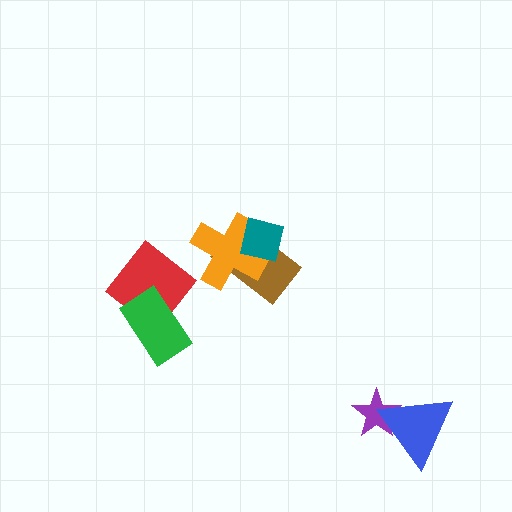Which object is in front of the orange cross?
The teal square is in front of the orange cross.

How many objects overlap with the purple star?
1 object overlaps with the purple star.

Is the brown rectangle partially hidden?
Yes, it is partially covered by another shape.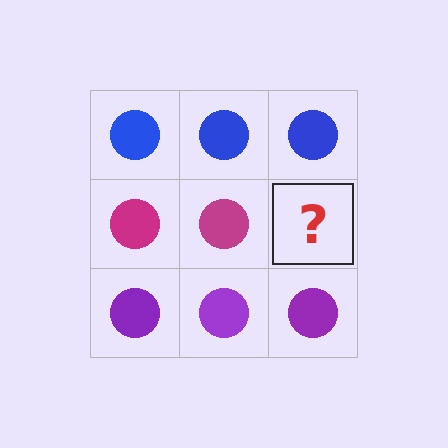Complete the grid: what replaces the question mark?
The question mark should be replaced with a magenta circle.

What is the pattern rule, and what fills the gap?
The rule is that each row has a consistent color. The gap should be filled with a magenta circle.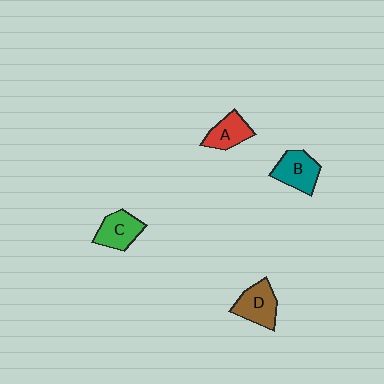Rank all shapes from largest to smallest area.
From largest to smallest: D (brown), B (teal), C (green), A (red).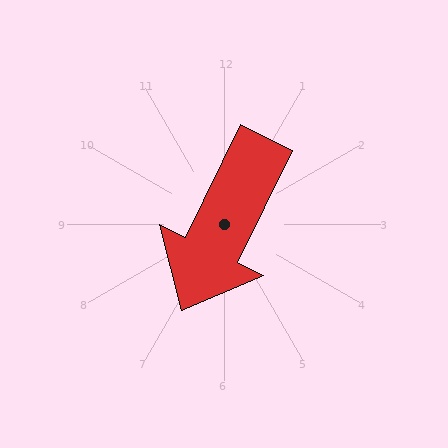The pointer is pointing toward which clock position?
Roughly 7 o'clock.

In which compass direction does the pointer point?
Southwest.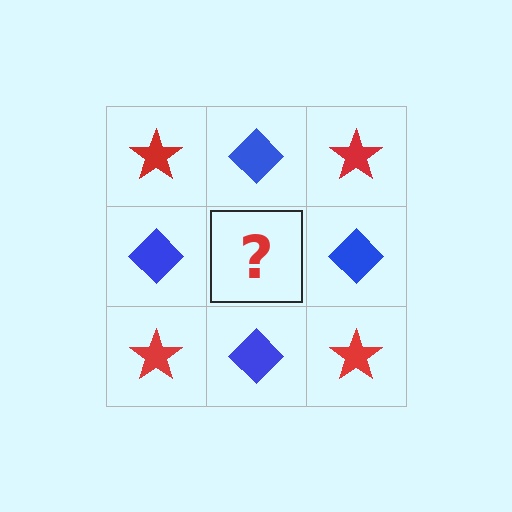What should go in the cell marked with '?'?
The missing cell should contain a red star.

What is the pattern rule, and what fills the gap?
The rule is that it alternates red star and blue diamond in a checkerboard pattern. The gap should be filled with a red star.